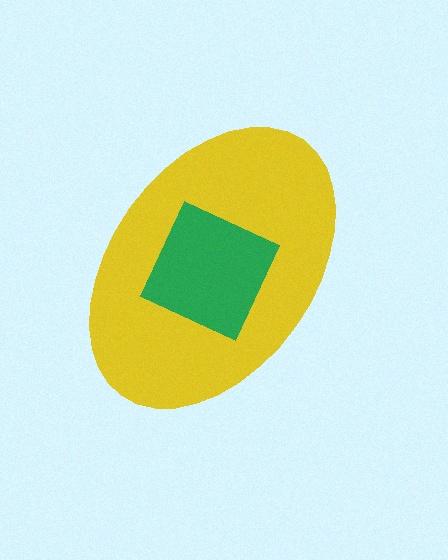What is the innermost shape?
The green diamond.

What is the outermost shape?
The yellow ellipse.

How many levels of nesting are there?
2.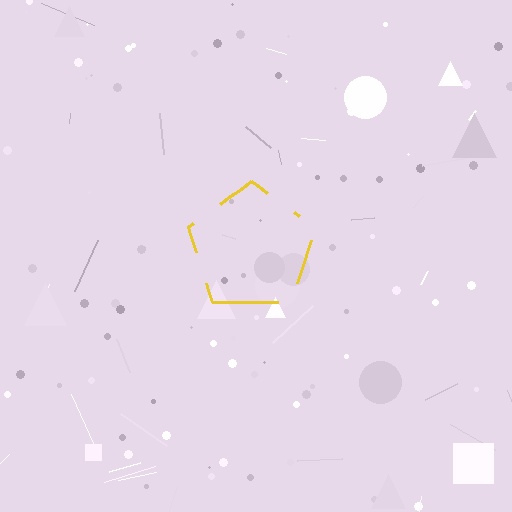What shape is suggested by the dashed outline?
The dashed outline suggests a pentagon.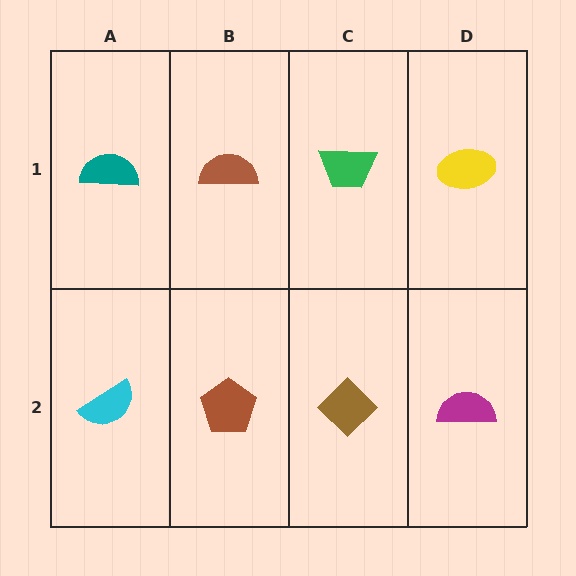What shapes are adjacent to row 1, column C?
A brown diamond (row 2, column C), a brown semicircle (row 1, column B), a yellow ellipse (row 1, column D).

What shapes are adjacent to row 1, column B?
A brown pentagon (row 2, column B), a teal semicircle (row 1, column A), a green trapezoid (row 1, column C).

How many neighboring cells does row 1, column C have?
3.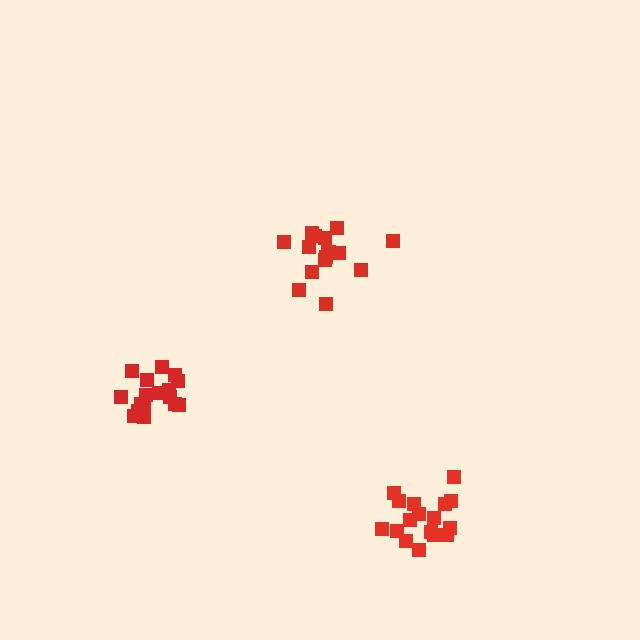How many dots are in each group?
Group 1: 17 dots, Group 2: 17 dots, Group 3: 18 dots (52 total).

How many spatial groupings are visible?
There are 3 spatial groupings.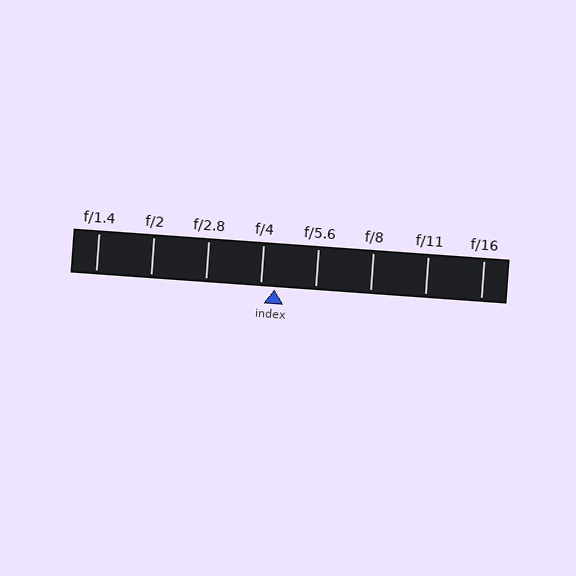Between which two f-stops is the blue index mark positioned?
The index mark is between f/4 and f/5.6.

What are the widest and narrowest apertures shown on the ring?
The widest aperture shown is f/1.4 and the narrowest is f/16.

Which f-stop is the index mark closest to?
The index mark is closest to f/4.